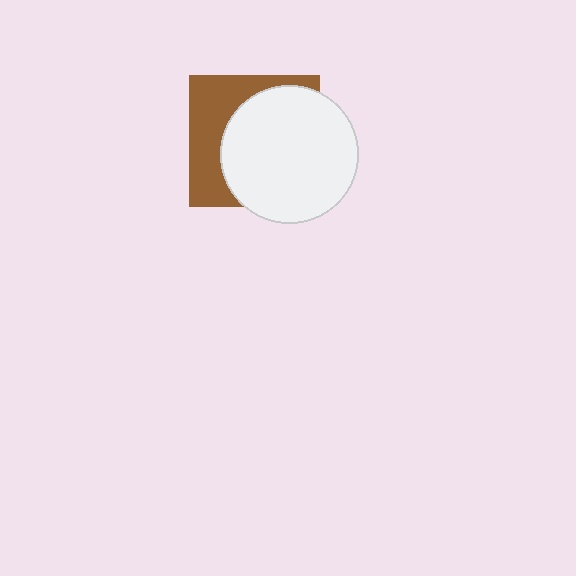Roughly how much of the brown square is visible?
A small part of it is visible (roughly 38%).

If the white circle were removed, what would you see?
You would see the complete brown square.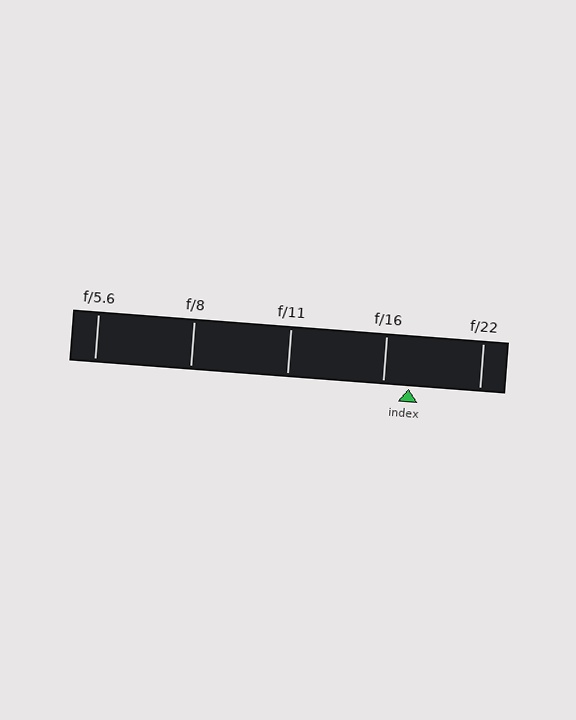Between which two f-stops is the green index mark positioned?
The index mark is between f/16 and f/22.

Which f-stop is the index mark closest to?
The index mark is closest to f/16.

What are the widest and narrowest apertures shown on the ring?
The widest aperture shown is f/5.6 and the narrowest is f/22.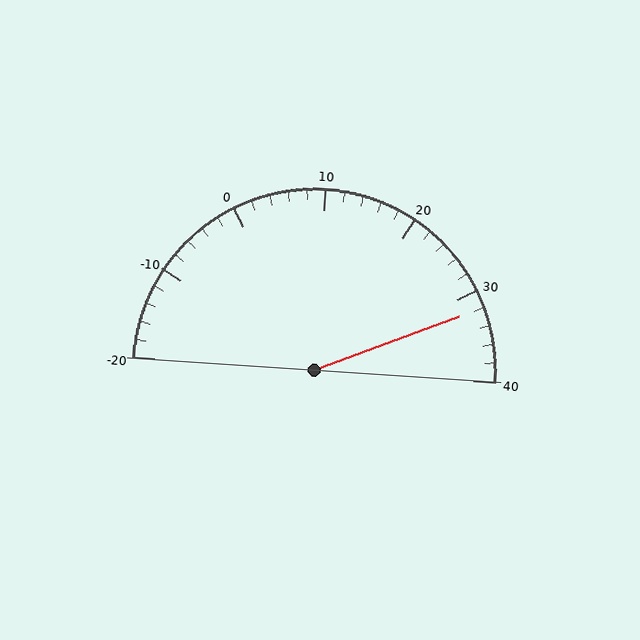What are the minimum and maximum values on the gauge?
The gauge ranges from -20 to 40.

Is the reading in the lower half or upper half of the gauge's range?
The reading is in the upper half of the range (-20 to 40).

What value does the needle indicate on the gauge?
The needle indicates approximately 32.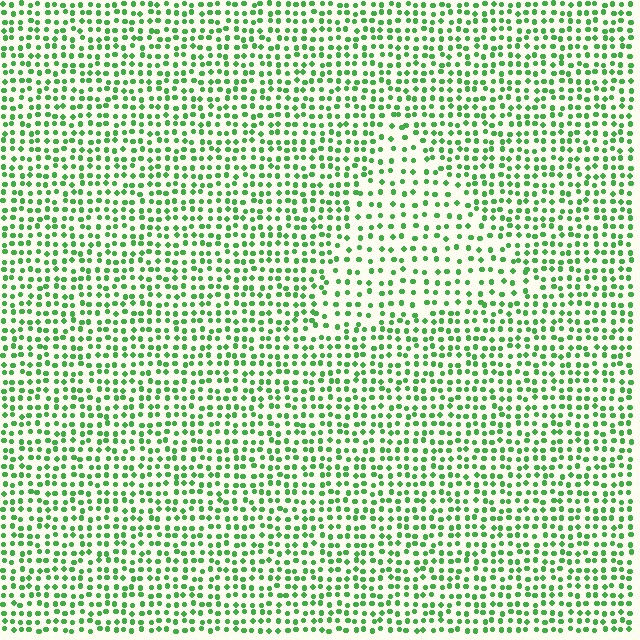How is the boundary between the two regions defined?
The boundary is defined by a change in element density (approximately 1.7x ratio). All elements are the same color, size, and shape.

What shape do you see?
I see a triangle.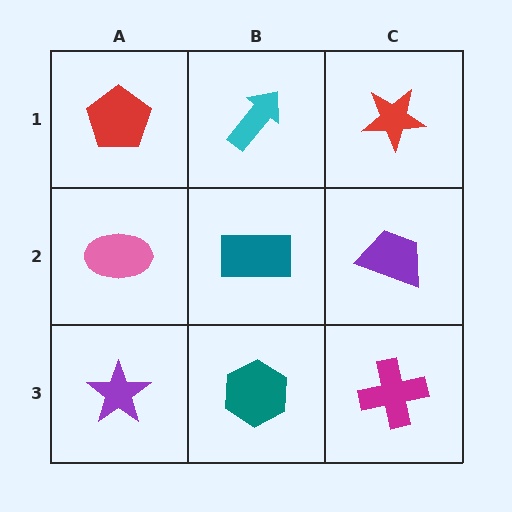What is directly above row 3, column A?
A pink ellipse.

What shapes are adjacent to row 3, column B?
A teal rectangle (row 2, column B), a purple star (row 3, column A), a magenta cross (row 3, column C).